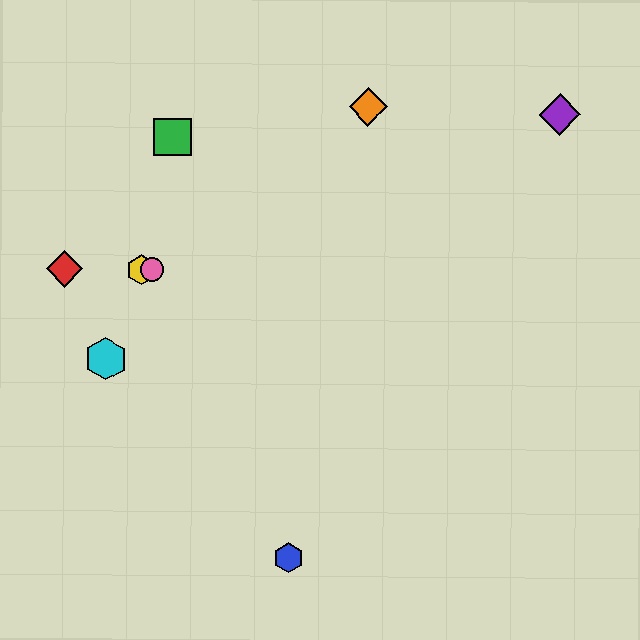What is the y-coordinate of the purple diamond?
The purple diamond is at y≈114.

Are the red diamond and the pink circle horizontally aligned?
Yes, both are at y≈269.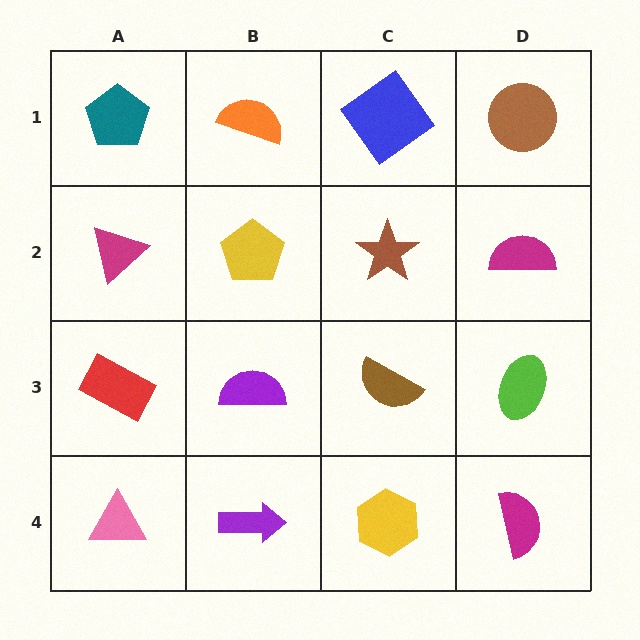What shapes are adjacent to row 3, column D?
A magenta semicircle (row 2, column D), a magenta semicircle (row 4, column D), a brown semicircle (row 3, column C).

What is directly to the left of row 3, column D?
A brown semicircle.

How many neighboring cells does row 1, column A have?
2.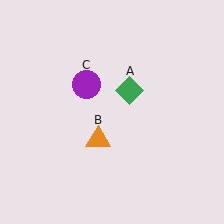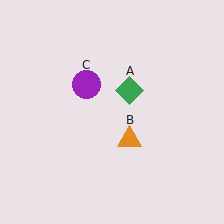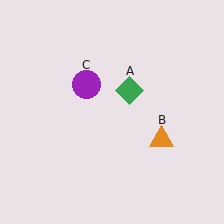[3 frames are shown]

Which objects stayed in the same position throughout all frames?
Green diamond (object A) and purple circle (object C) remained stationary.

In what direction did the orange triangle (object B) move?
The orange triangle (object B) moved right.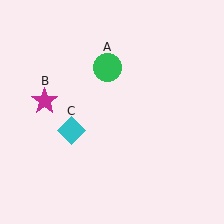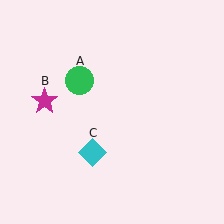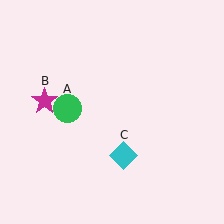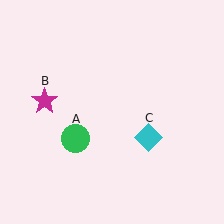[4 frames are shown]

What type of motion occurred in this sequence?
The green circle (object A), cyan diamond (object C) rotated counterclockwise around the center of the scene.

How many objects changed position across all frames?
2 objects changed position: green circle (object A), cyan diamond (object C).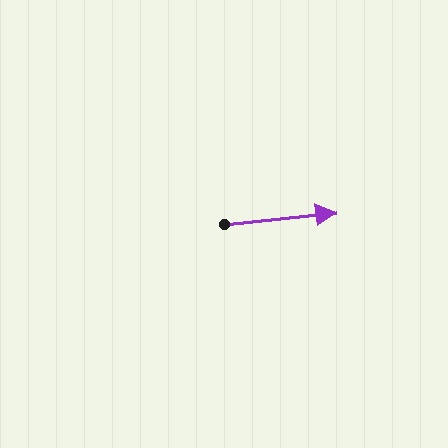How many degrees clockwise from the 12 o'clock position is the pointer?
Approximately 84 degrees.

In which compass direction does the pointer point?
East.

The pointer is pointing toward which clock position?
Roughly 3 o'clock.